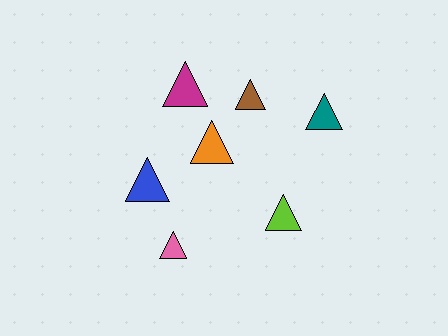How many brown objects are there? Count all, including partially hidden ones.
There is 1 brown object.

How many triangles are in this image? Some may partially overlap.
There are 7 triangles.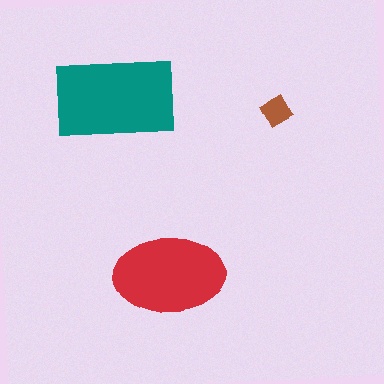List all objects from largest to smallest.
The teal rectangle, the red ellipse, the brown diamond.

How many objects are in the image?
There are 3 objects in the image.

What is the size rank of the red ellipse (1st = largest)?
2nd.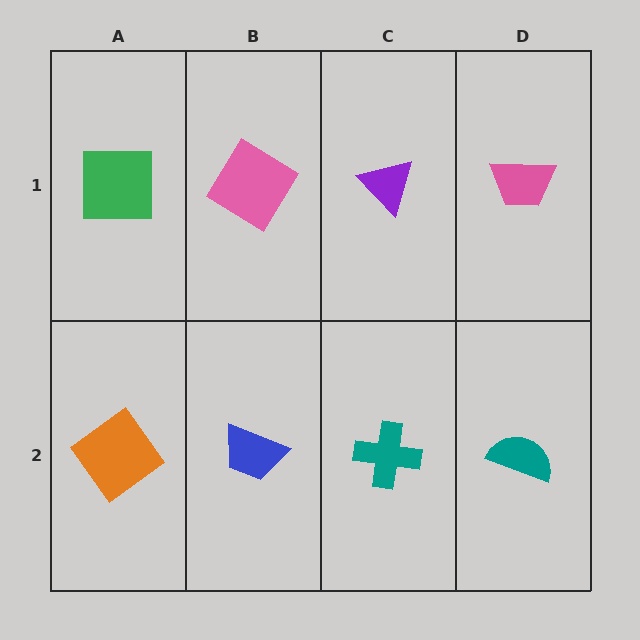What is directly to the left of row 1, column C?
A pink diamond.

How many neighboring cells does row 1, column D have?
2.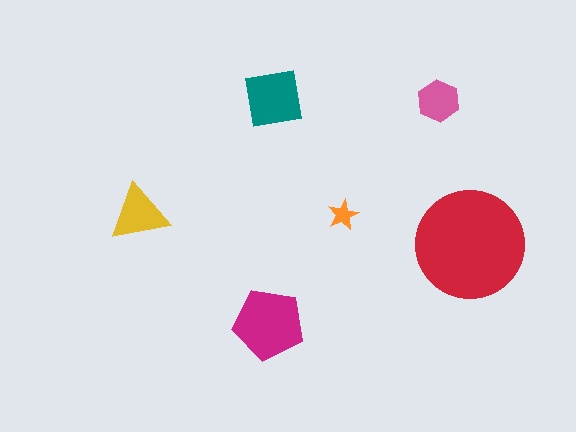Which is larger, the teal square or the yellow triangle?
The teal square.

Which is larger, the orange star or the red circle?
The red circle.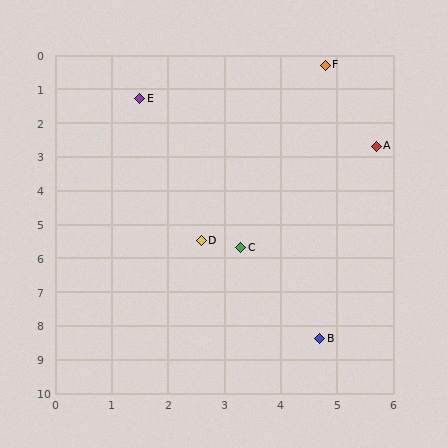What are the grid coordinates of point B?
Point B is at approximately (4.7, 8.4).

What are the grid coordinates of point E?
Point E is at approximately (1.5, 1.3).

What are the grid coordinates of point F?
Point F is at approximately (4.8, 0.3).